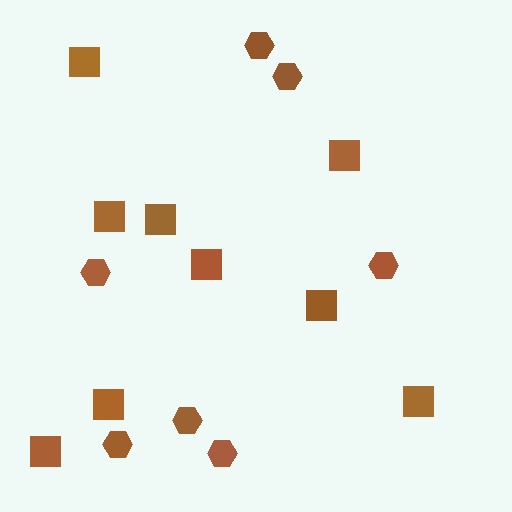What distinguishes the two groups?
There are 2 groups: one group of squares (9) and one group of hexagons (7).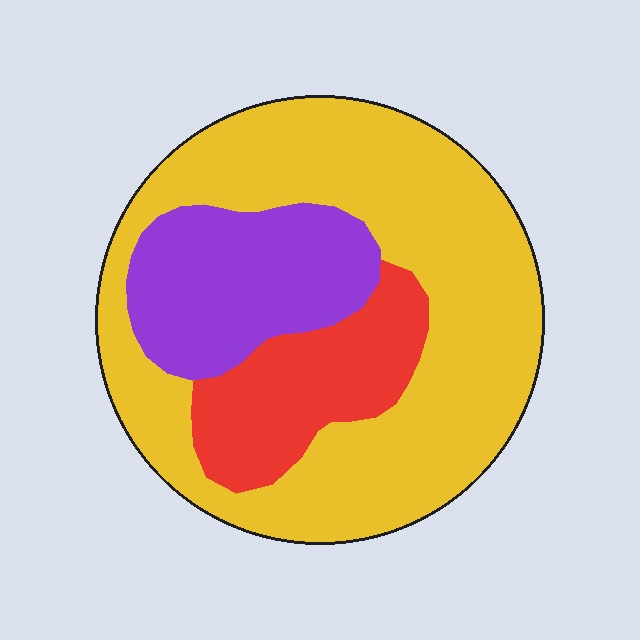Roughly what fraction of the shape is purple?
Purple takes up between a sixth and a third of the shape.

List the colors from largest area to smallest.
From largest to smallest: yellow, purple, red.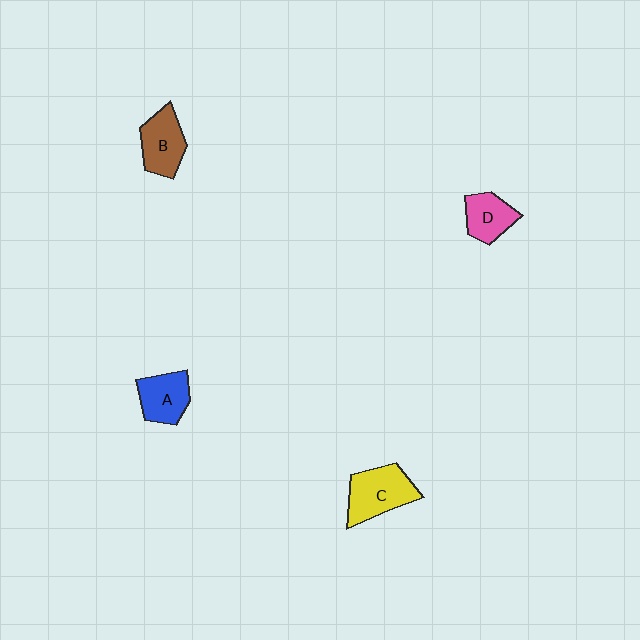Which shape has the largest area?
Shape C (yellow).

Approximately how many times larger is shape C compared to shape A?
Approximately 1.3 times.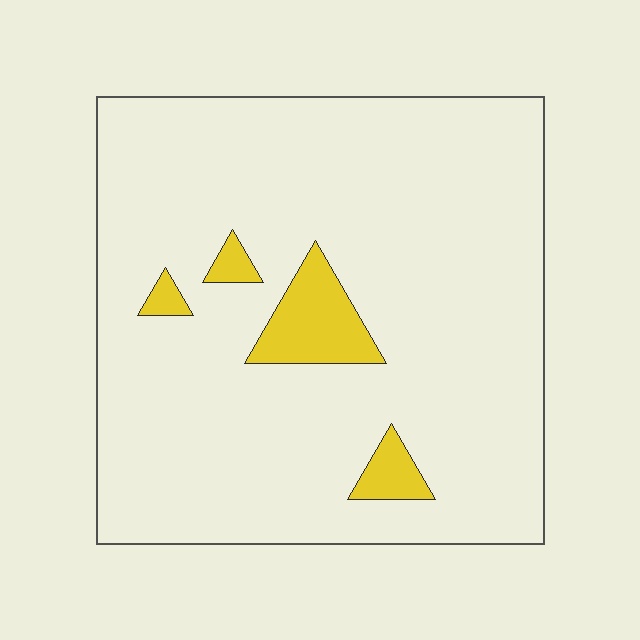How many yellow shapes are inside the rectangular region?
4.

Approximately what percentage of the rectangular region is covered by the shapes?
Approximately 10%.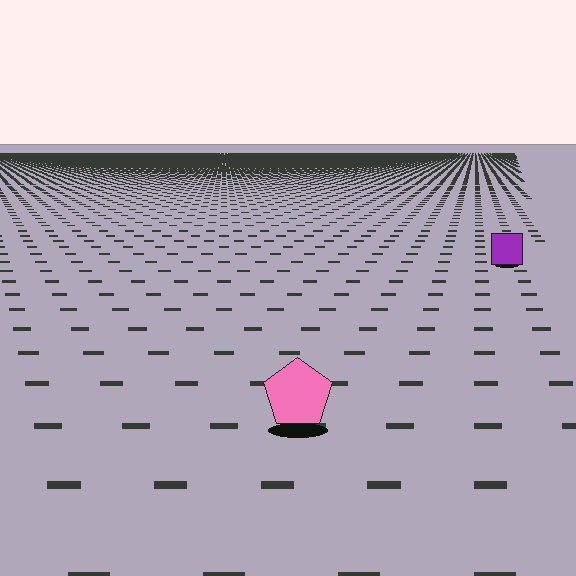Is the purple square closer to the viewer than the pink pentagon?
No. The pink pentagon is closer — you can tell from the texture gradient: the ground texture is coarser near it.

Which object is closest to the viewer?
The pink pentagon is closest. The texture marks near it are larger and more spread out.